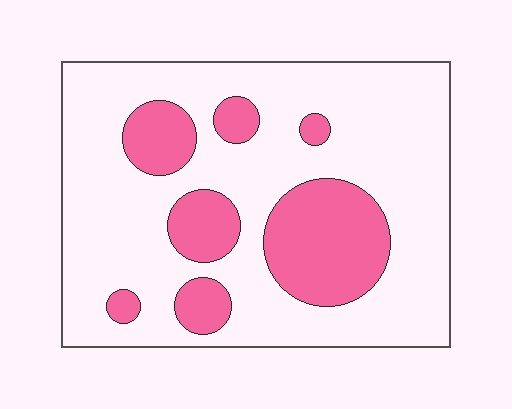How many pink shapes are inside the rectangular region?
7.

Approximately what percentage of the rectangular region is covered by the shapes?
Approximately 25%.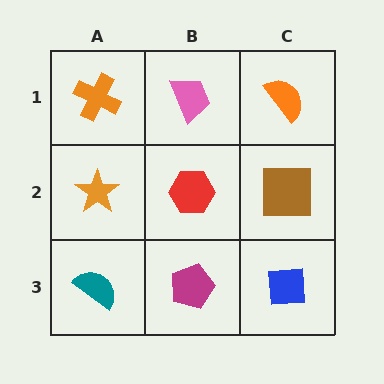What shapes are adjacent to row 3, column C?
A brown square (row 2, column C), a magenta pentagon (row 3, column B).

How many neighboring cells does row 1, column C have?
2.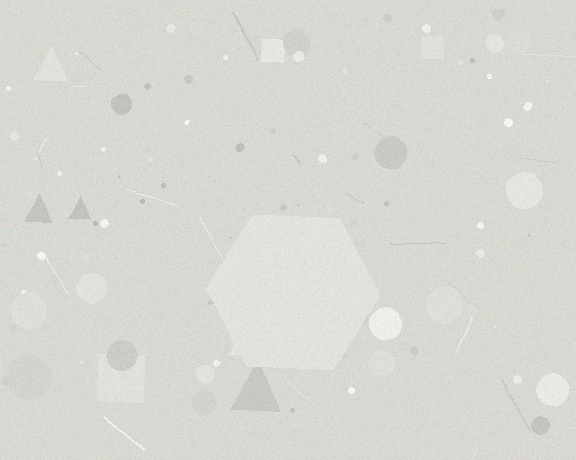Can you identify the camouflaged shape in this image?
The camouflaged shape is a hexagon.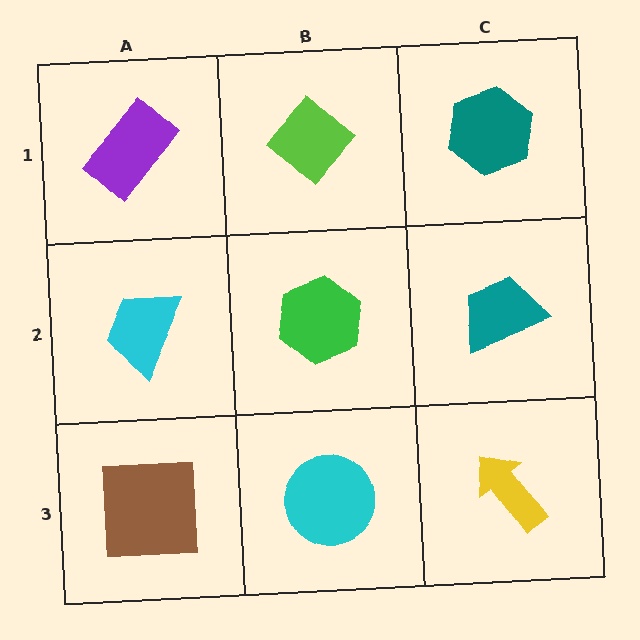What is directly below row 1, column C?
A teal trapezoid.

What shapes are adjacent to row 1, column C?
A teal trapezoid (row 2, column C), a lime diamond (row 1, column B).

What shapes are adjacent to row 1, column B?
A green hexagon (row 2, column B), a purple rectangle (row 1, column A), a teal hexagon (row 1, column C).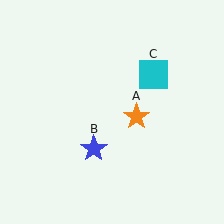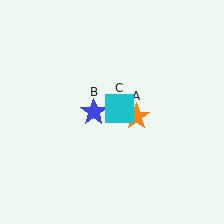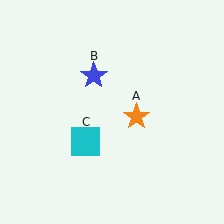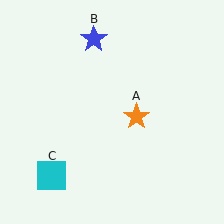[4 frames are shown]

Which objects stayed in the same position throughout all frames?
Orange star (object A) remained stationary.